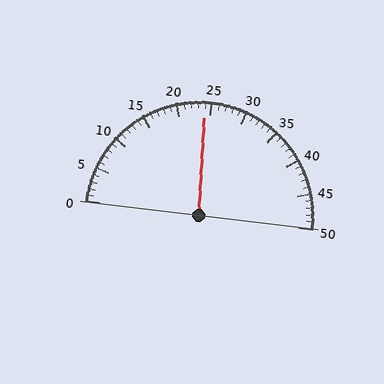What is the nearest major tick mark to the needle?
The nearest major tick mark is 25.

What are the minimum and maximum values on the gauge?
The gauge ranges from 0 to 50.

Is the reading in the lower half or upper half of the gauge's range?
The reading is in the lower half of the range (0 to 50).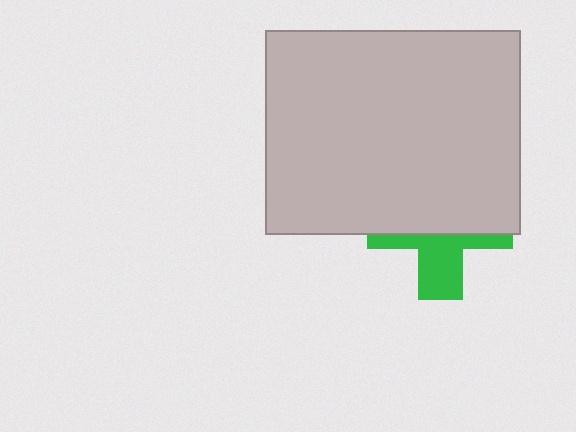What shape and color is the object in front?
The object in front is a light gray rectangle.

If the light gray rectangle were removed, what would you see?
You would see the complete green cross.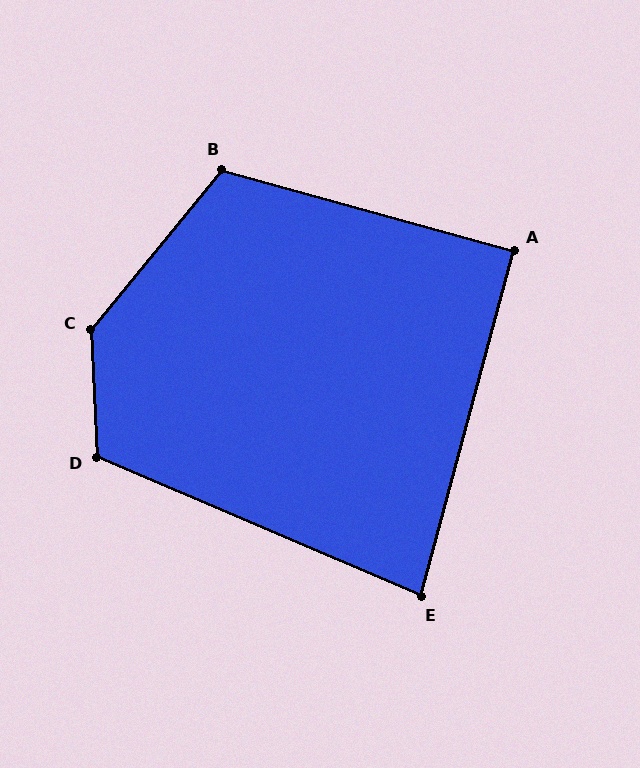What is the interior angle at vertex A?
Approximately 90 degrees (approximately right).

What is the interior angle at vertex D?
Approximately 115 degrees (obtuse).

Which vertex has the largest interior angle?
C, at approximately 138 degrees.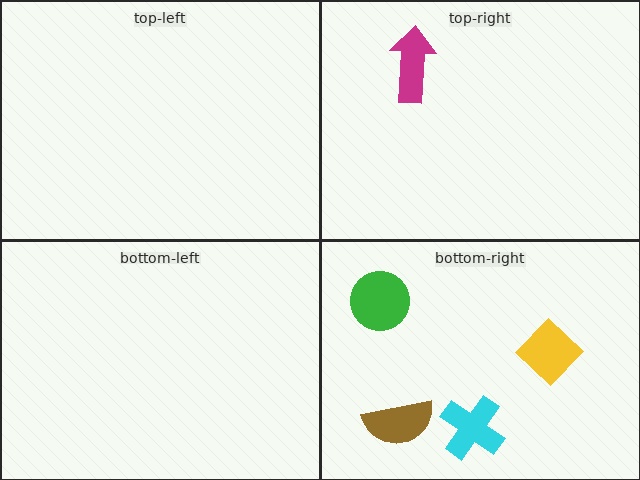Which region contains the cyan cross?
The bottom-right region.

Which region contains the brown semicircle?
The bottom-right region.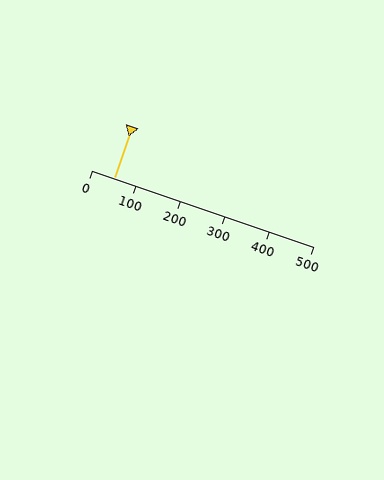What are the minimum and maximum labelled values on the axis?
The axis runs from 0 to 500.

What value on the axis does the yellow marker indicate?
The marker indicates approximately 50.